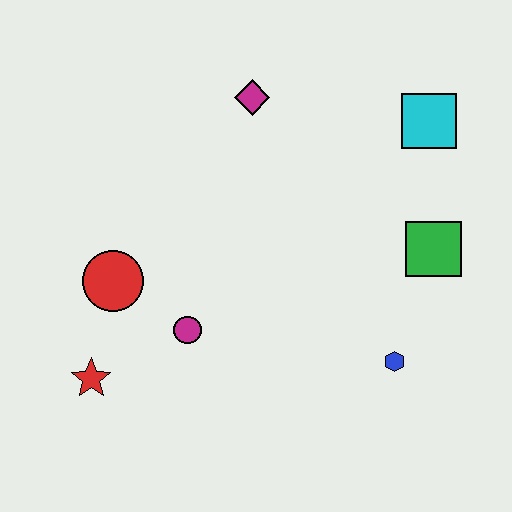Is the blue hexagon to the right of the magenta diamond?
Yes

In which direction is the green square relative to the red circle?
The green square is to the right of the red circle.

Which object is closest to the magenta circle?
The red circle is closest to the magenta circle.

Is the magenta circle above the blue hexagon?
Yes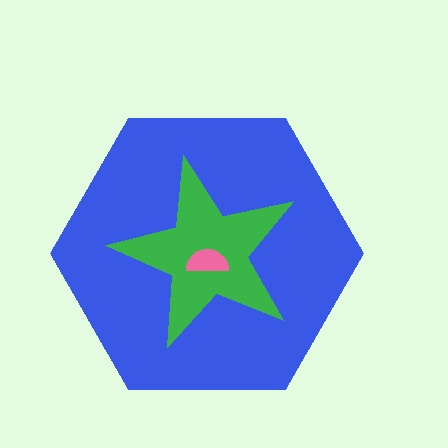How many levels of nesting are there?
3.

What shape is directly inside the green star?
The pink semicircle.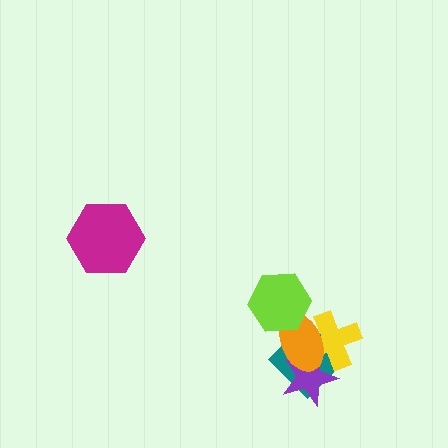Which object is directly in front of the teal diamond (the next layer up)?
The yellow cross is directly in front of the teal diamond.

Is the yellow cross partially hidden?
Yes, it is partially covered by another shape.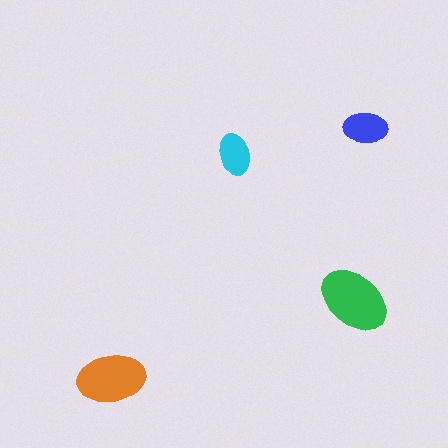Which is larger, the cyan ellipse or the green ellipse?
The green one.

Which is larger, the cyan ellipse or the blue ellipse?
The blue one.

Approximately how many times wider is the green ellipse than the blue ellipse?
About 1.5 times wider.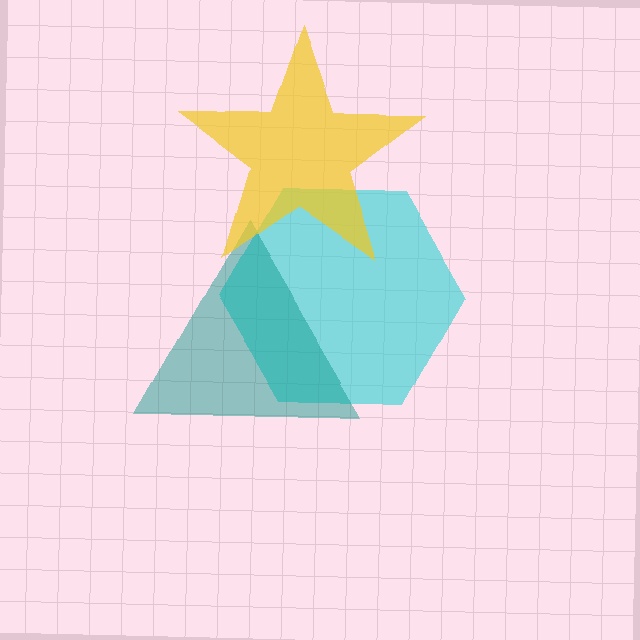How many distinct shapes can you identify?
There are 3 distinct shapes: a cyan hexagon, a teal triangle, a yellow star.